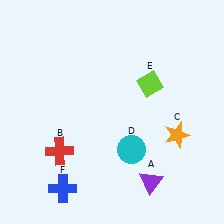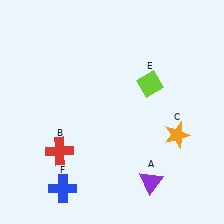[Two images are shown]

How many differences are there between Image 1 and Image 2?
There is 1 difference between the two images.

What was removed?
The cyan circle (D) was removed in Image 2.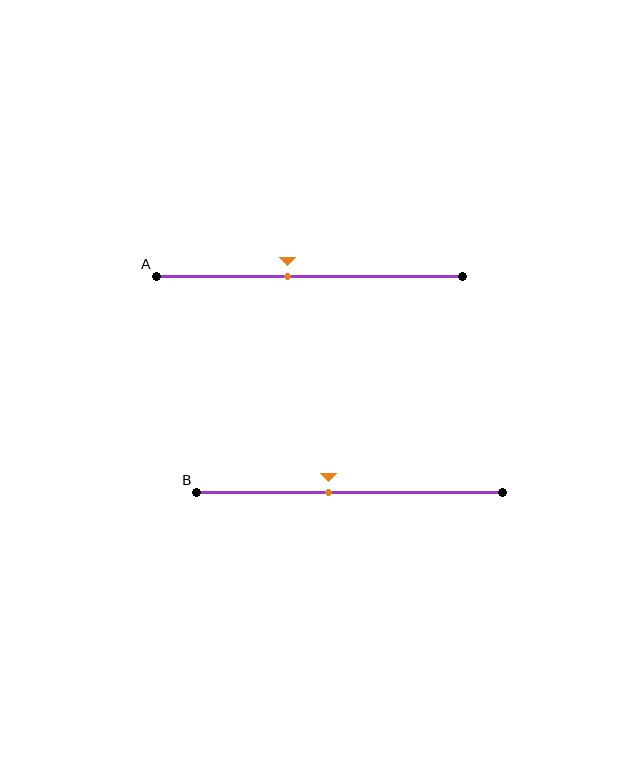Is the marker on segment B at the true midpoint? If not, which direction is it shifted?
No, the marker on segment B is shifted to the left by about 7% of the segment length.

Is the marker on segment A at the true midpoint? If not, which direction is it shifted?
No, the marker on segment A is shifted to the left by about 7% of the segment length.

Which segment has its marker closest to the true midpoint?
Segment B has its marker closest to the true midpoint.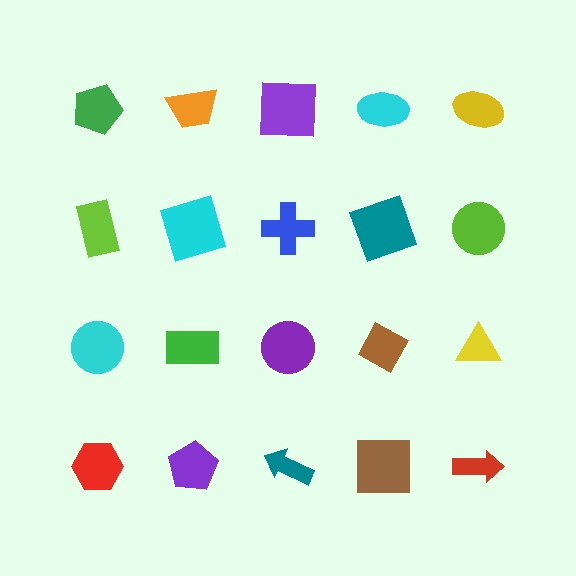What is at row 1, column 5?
A yellow ellipse.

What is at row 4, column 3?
A teal arrow.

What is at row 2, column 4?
A teal square.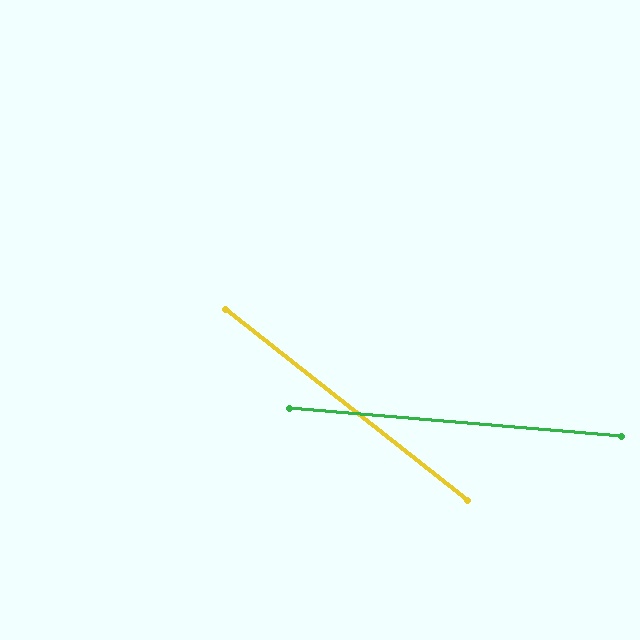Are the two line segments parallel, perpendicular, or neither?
Neither parallel nor perpendicular — they differ by about 34°.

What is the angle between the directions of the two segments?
Approximately 34 degrees.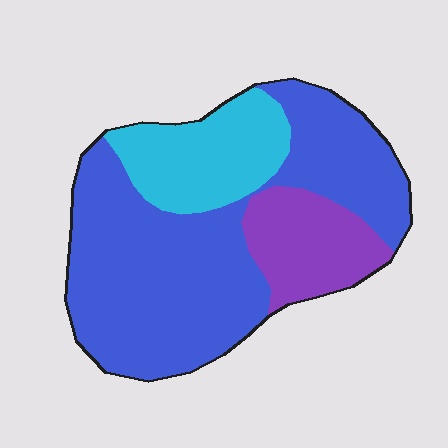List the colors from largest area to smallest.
From largest to smallest: blue, cyan, purple.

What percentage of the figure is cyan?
Cyan covers 20% of the figure.